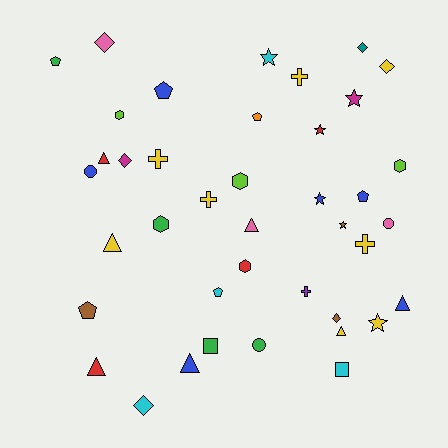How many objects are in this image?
There are 40 objects.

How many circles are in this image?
There are 3 circles.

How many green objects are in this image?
There are 4 green objects.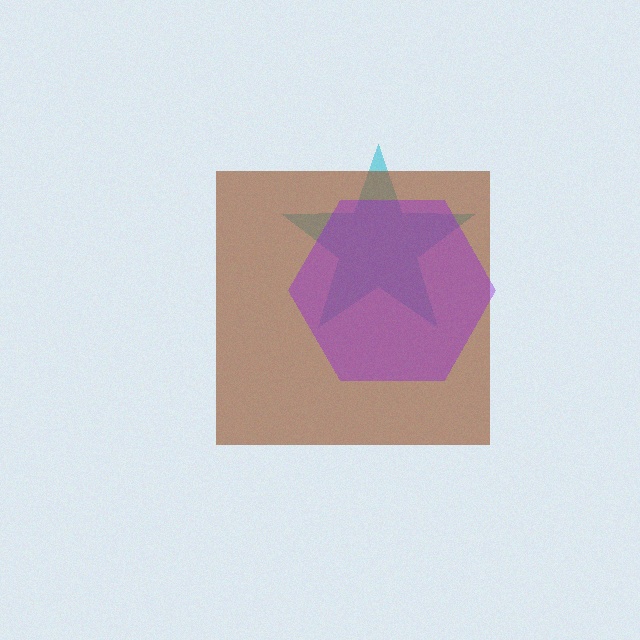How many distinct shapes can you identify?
There are 3 distinct shapes: a cyan star, a brown square, a purple hexagon.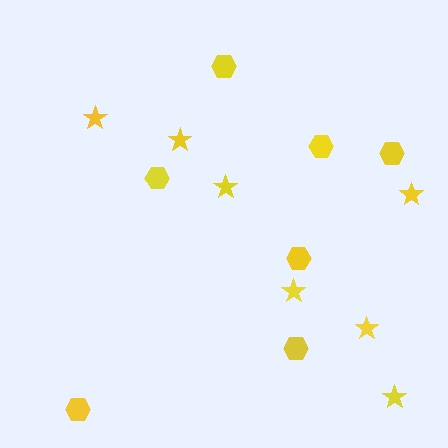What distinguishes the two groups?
There are 2 groups: one group of hexagons (7) and one group of stars (7).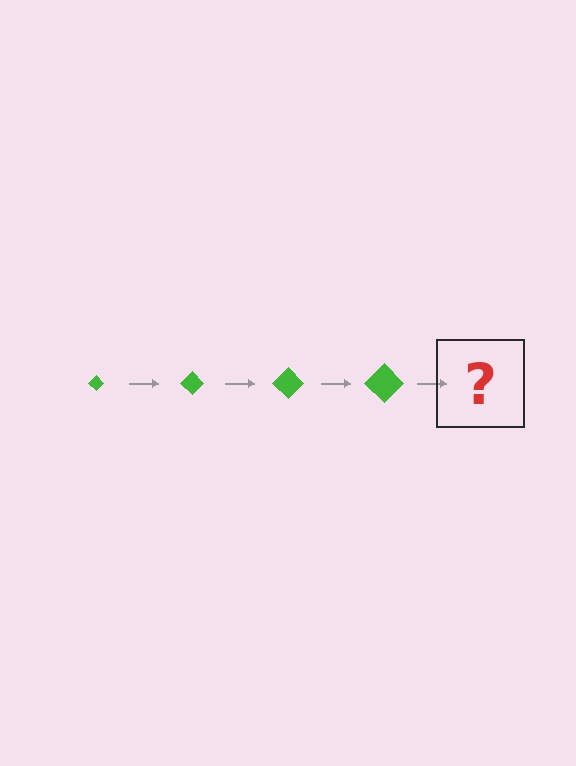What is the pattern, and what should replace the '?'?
The pattern is that the diamond gets progressively larger each step. The '?' should be a green diamond, larger than the previous one.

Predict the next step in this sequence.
The next step is a green diamond, larger than the previous one.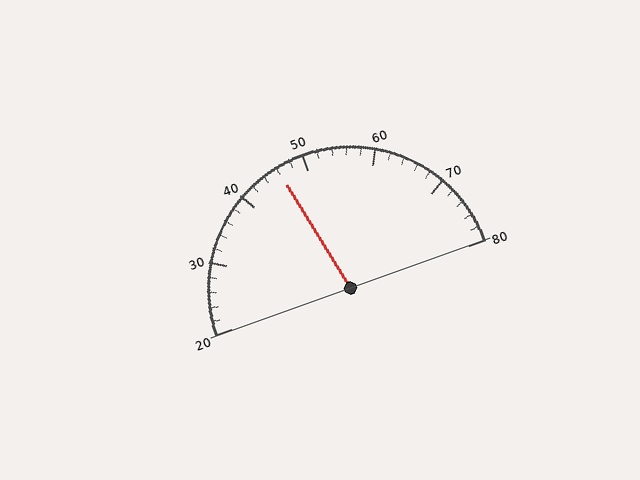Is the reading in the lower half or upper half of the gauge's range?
The reading is in the lower half of the range (20 to 80).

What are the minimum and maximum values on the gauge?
The gauge ranges from 20 to 80.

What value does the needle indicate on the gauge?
The needle indicates approximately 46.